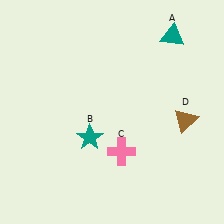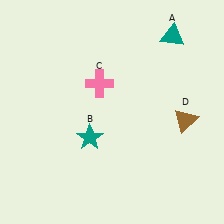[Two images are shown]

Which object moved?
The pink cross (C) moved up.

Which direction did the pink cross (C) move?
The pink cross (C) moved up.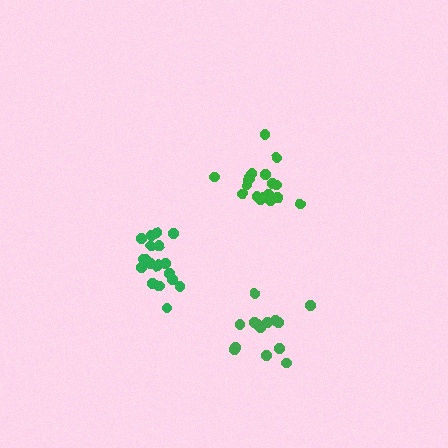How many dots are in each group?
Group 1: 19 dots, Group 2: 14 dots, Group 3: 20 dots (53 total).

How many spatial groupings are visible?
There are 3 spatial groupings.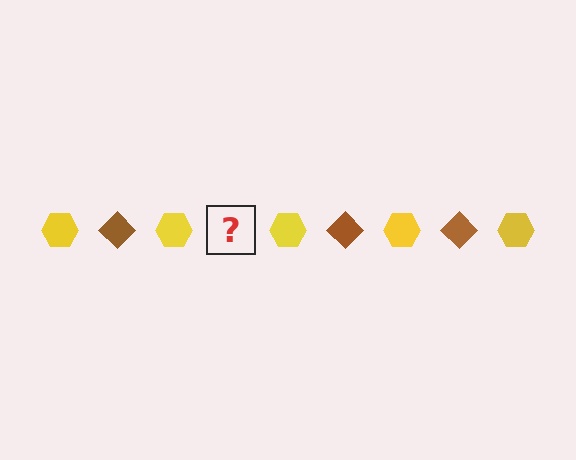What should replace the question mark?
The question mark should be replaced with a brown diamond.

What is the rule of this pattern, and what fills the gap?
The rule is that the pattern alternates between yellow hexagon and brown diamond. The gap should be filled with a brown diamond.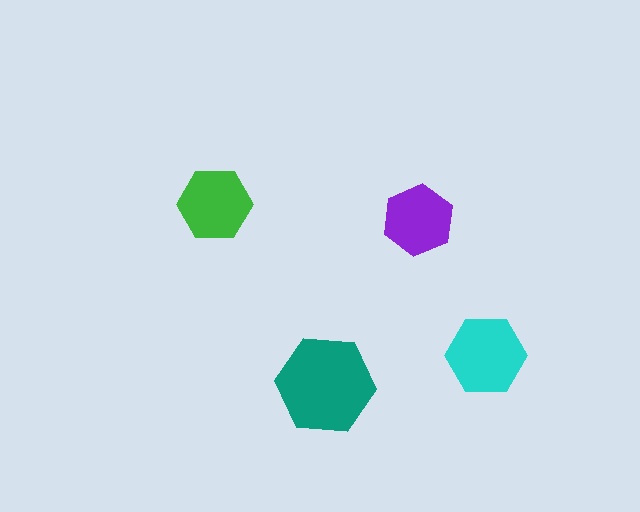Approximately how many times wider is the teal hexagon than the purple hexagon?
About 1.5 times wider.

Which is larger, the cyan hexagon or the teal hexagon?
The teal one.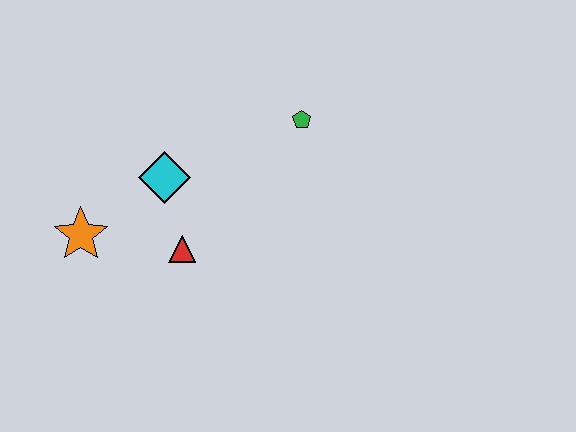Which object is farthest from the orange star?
The green pentagon is farthest from the orange star.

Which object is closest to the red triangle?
The cyan diamond is closest to the red triangle.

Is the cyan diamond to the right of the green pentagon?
No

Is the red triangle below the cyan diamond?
Yes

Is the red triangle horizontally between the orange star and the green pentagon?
Yes